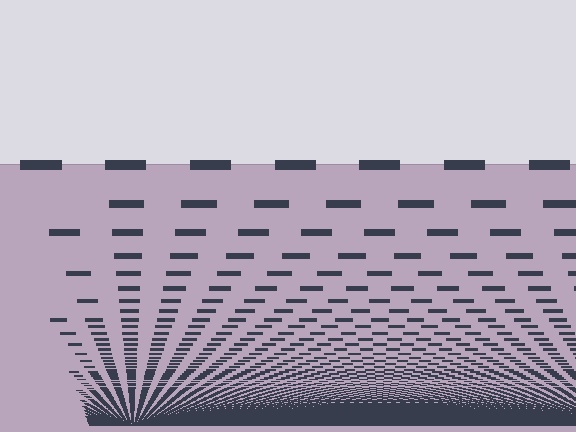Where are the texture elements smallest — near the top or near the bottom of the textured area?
Near the bottom.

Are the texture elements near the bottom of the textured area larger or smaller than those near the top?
Smaller. The gradient is inverted — elements near the bottom are smaller and denser.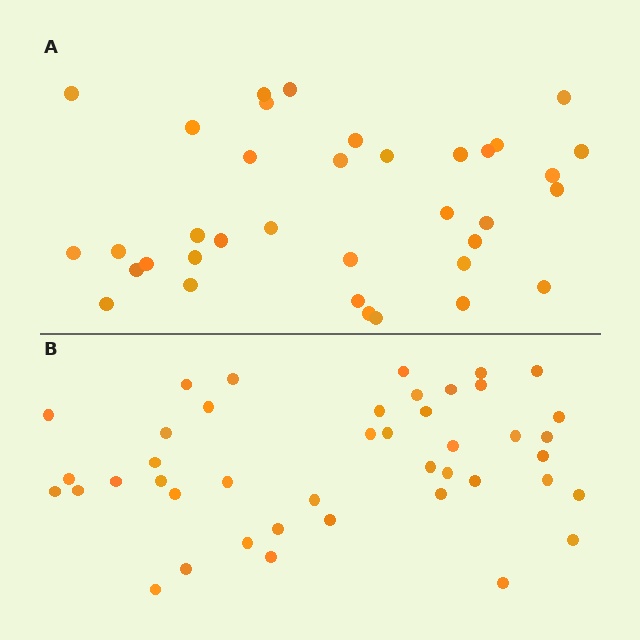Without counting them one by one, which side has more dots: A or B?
Region B (the bottom region) has more dots.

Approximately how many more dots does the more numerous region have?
Region B has roughly 8 or so more dots than region A.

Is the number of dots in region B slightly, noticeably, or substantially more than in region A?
Region B has only slightly more — the two regions are fairly close. The ratio is roughly 1.2 to 1.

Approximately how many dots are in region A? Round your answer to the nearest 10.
About 40 dots. (The exact count is 36, which rounds to 40.)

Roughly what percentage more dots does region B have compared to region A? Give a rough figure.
About 20% more.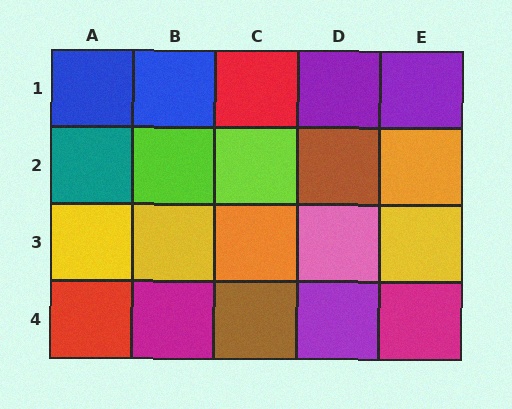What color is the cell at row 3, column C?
Orange.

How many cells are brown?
2 cells are brown.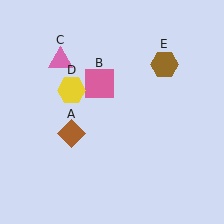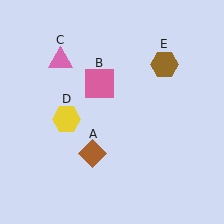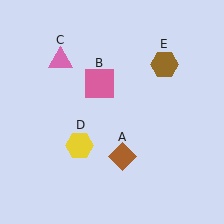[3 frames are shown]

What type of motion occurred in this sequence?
The brown diamond (object A), yellow hexagon (object D) rotated counterclockwise around the center of the scene.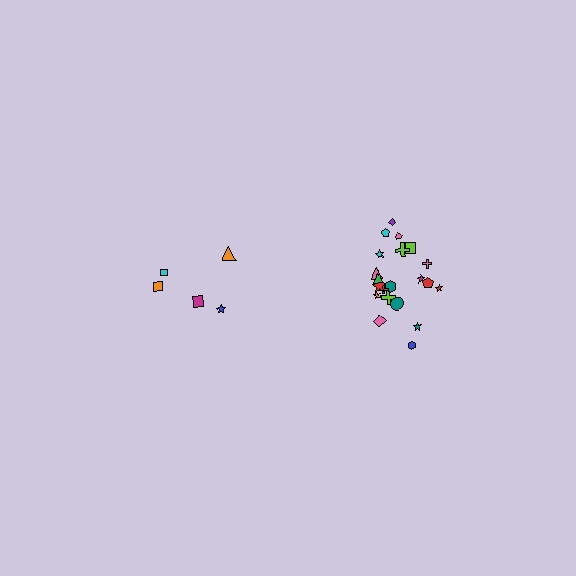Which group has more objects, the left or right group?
The right group.